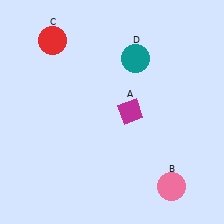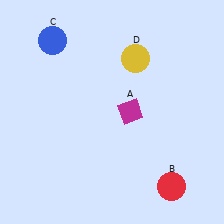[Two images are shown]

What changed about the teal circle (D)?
In Image 1, D is teal. In Image 2, it changed to yellow.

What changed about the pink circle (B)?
In Image 1, B is pink. In Image 2, it changed to red.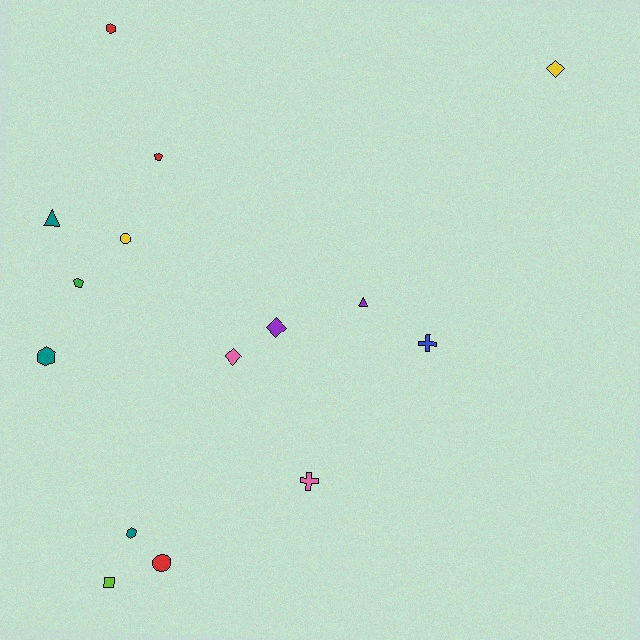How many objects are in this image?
There are 15 objects.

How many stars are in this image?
There are no stars.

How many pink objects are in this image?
There are 2 pink objects.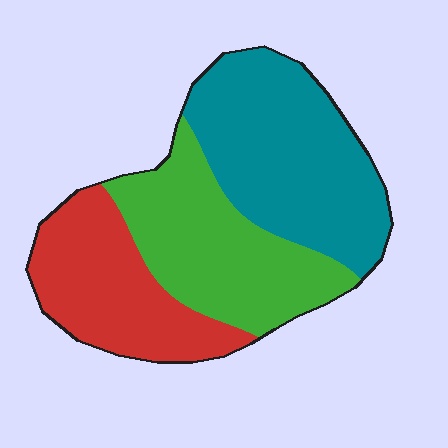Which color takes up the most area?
Teal, at roughly 40%.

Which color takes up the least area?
Red, at roughly 30%.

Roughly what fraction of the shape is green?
Green covers 33% of the shape.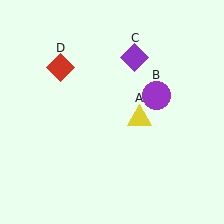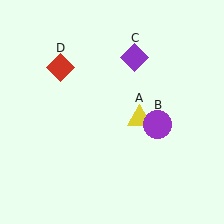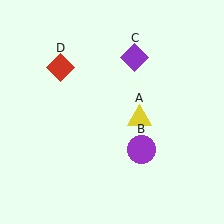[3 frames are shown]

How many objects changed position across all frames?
1 object changed position: purple circle (object B).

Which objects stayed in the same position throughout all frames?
Yellow triangle (object A) and purple diamond (object C) and red diamond (object D) remained stationary.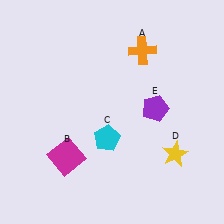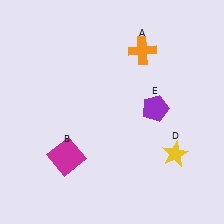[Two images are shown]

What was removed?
The cyan pentagon (C) was removed in Image 2.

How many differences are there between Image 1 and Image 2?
There is 1 difference between the two images.